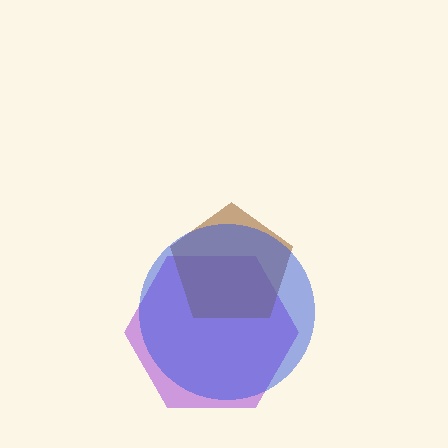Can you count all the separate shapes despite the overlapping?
Yes, there are 3 separate shapes.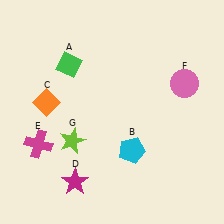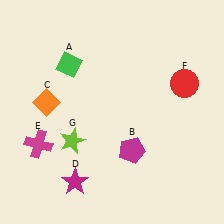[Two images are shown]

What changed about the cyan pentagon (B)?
In Image 1, B is cyan. In Image 2, it changed to magenta.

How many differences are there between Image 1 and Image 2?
There are 2 differences between the two images.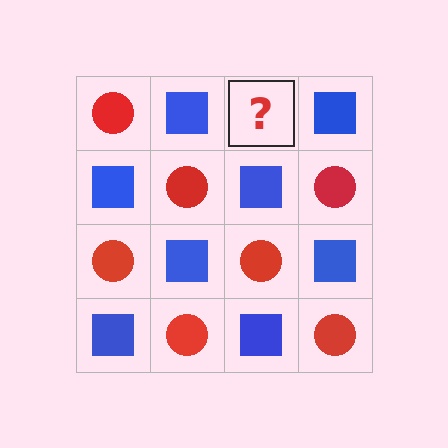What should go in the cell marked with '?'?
The missing cell should contain a red circle.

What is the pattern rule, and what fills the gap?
The rule is that it alternates red circle and blue square in a checkerboard pattern. The gap should be filled with a red circle.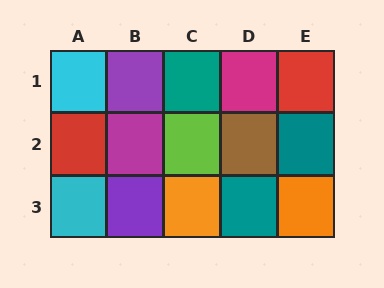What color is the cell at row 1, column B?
Purple.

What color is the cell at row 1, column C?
Teal.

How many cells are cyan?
2 cells are cyan.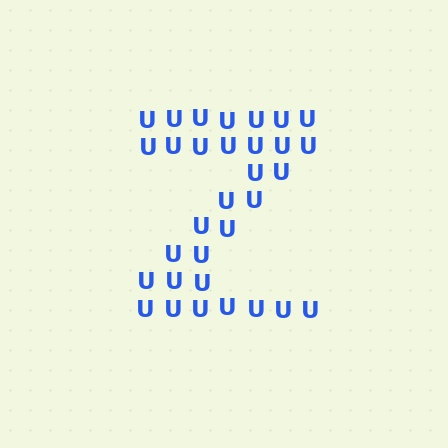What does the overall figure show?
The overall figure shows the letter Z.